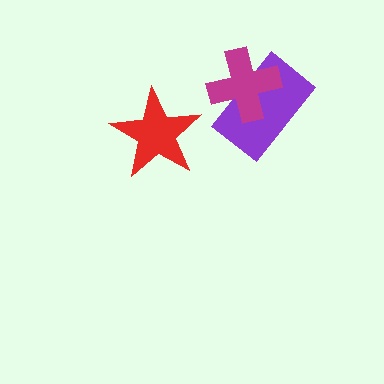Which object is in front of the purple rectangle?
The magenta cross is in front of the purple rectangle.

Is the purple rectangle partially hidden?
Yes, it is partially covered by another shape.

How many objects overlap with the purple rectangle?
1 object overlaps with the purple rectangle.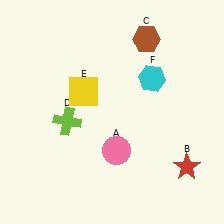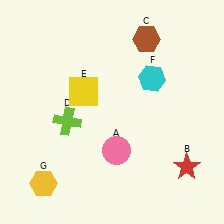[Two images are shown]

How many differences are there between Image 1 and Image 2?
There is 1 difference between the two images.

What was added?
A yellow hexagon (G) was added in Image 2.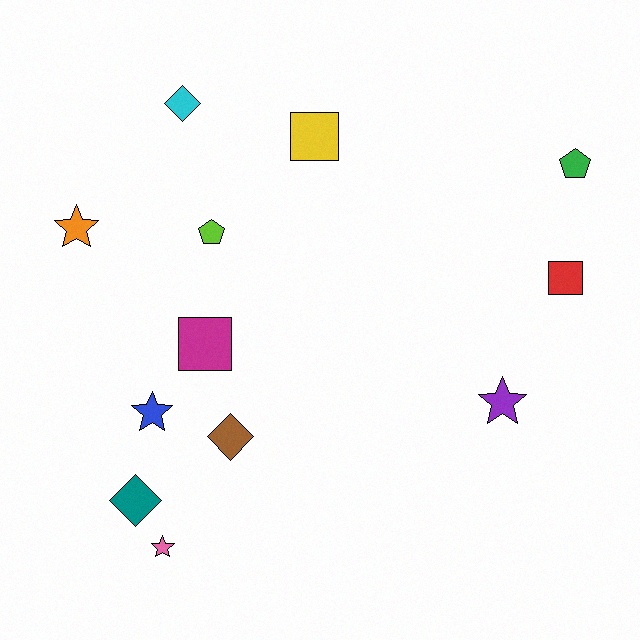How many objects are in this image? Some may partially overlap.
There are 12 objects.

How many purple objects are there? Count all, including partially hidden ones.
There is 1 purple object.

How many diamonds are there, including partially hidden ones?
There are 3 diamonds.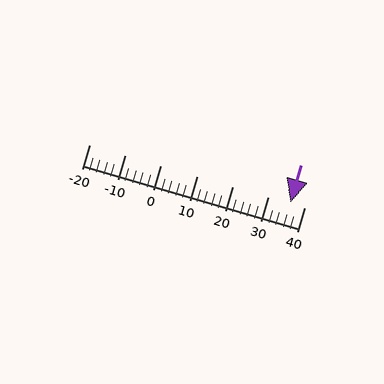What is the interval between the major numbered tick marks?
The major tick marks are spaced 10 units apart.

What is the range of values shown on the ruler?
The ruler shows values from -20 to 40.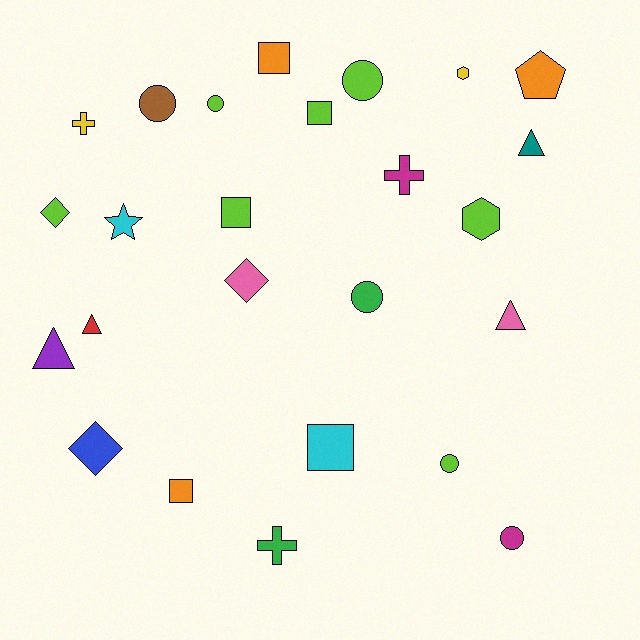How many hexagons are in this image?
There are 2 hexagons.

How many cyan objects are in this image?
There are 2 cyan objects.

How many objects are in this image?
There are 25 objects.